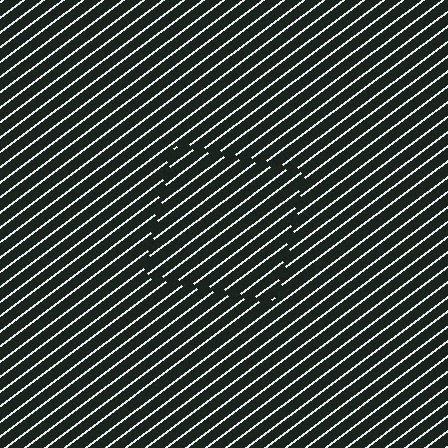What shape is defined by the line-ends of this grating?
An illusory square. The interior of the shape contains the same grating, shifted by half a period — the contour is defined by the phase discontinuity where line-ends from the inner and outer gratings abut.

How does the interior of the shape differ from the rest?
The interior of the shape contains the same grating, shifted by half a period — the contour is defined by the phase discontinuity where line-ends from the inner and outer gratings abut.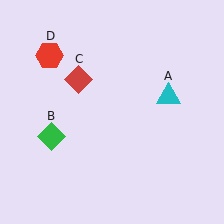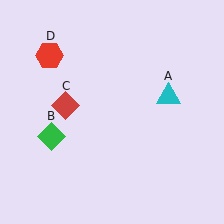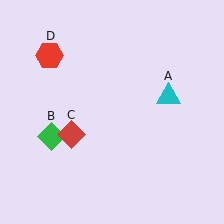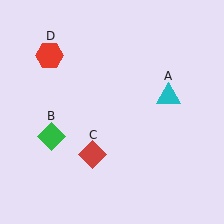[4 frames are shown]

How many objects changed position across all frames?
1 object changed position: red diamond (object C).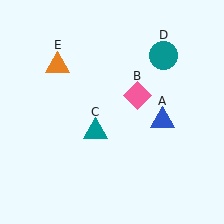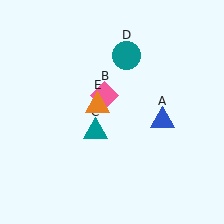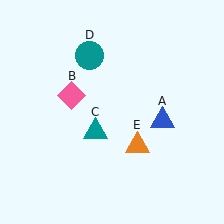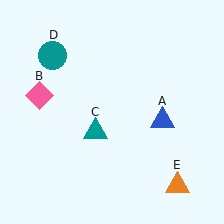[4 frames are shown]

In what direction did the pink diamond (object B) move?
The pink diamond (object B) moved left.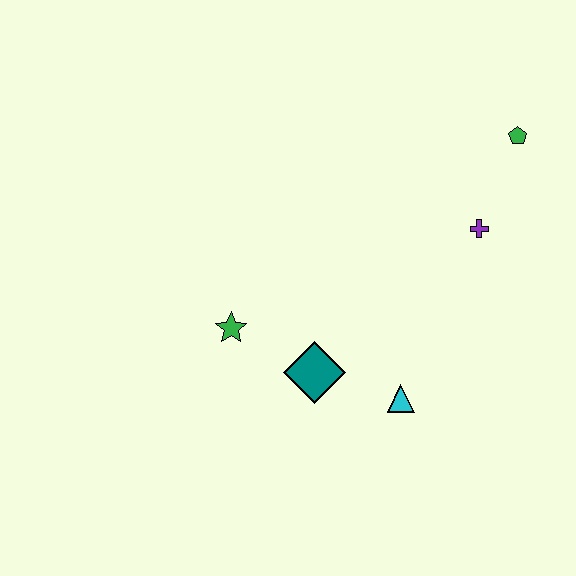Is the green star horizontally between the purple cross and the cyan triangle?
No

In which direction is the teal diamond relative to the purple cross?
The teal diamond is to the left of the purple cross.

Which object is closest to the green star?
The teal diamond is closest to the green star.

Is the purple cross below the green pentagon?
Yes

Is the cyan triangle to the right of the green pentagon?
No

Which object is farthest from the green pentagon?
The green star is farthest from the green pentagon.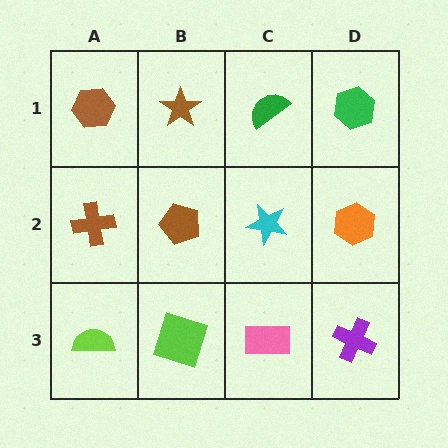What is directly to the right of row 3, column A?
A lime square.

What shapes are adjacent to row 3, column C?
A cyan star (row 2, column C), a lime square (row 3, column B), a purple cross (row 3, column D).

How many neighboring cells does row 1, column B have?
3.